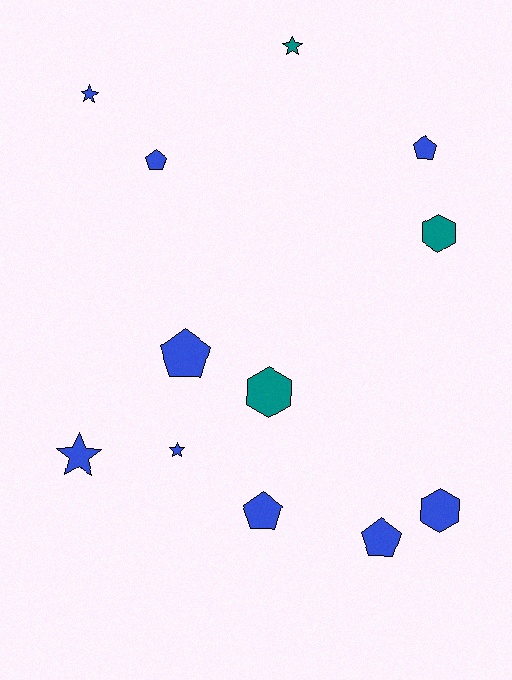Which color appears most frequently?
Blue, with 9 objects.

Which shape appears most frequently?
Pentagon, with 5 objects.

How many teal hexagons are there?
There are 2 teal hexagons.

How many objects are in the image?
There are 12 objects.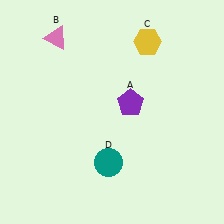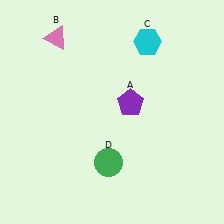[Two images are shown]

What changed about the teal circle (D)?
In Image 1, D is teal. In Image 2, it changed to green.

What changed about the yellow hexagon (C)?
In Image 1, C is yellow. In Image 2, it changed to cyan.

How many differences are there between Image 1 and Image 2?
There are 2 differences between the two images.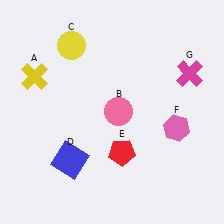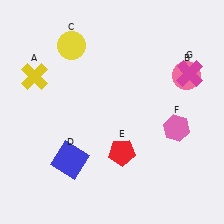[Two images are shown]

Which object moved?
The pink circle (B) moved right.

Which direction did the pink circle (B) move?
The pink circle (B) moved right.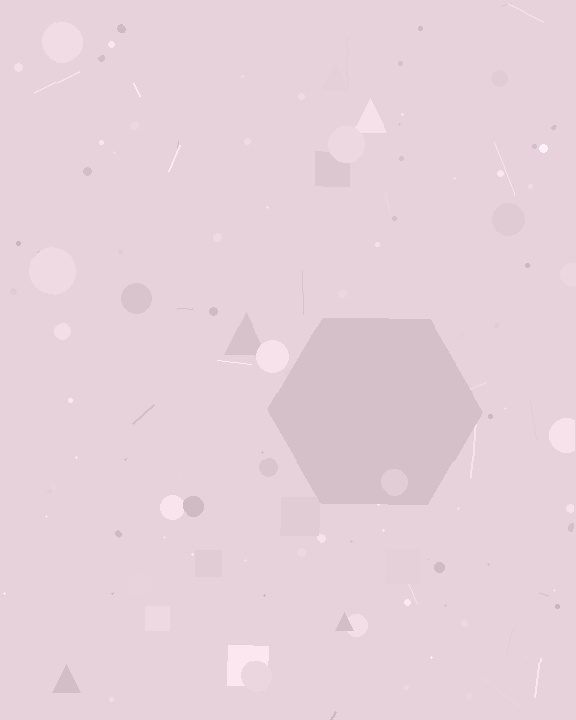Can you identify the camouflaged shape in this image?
The camouflaged shape is a hexagon.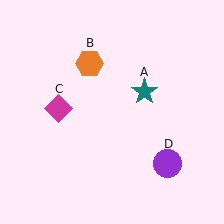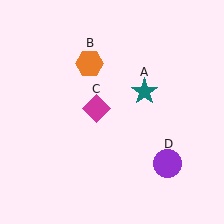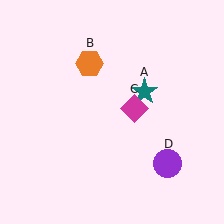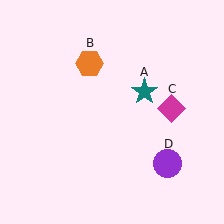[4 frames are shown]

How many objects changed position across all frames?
1 object changed position: magenta diamond (object C).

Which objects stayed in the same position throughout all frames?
Teal star (object A) and orange hexagon (object B) and purple circle (object D) remained stationary.